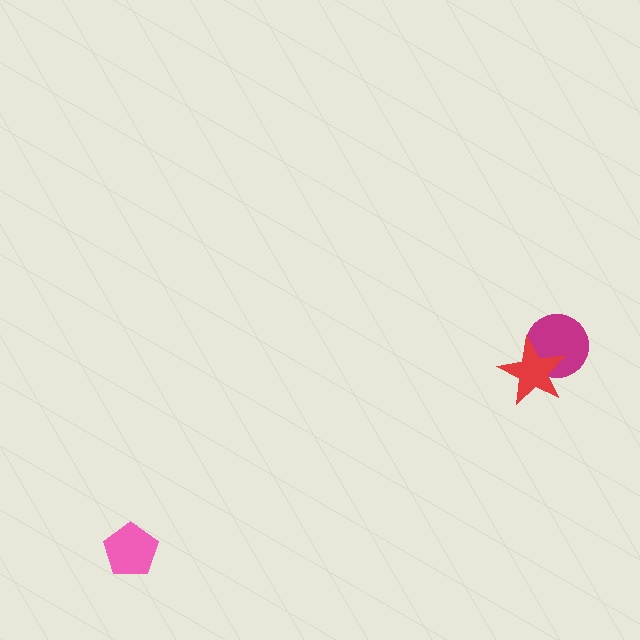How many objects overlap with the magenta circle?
1 object overlaps with the magenta circle.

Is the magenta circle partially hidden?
Yes, it is partially covered by another shape.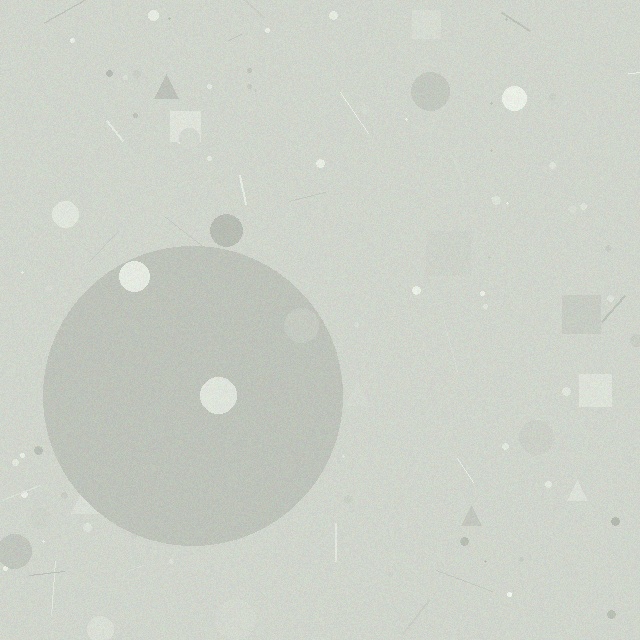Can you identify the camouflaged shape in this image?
The camouflaged shape is a circle.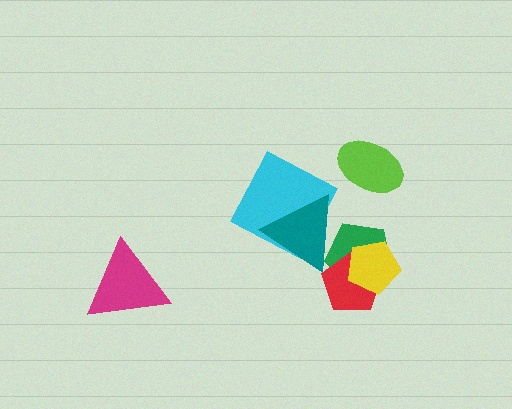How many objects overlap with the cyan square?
1 object overlaps with the cyan square.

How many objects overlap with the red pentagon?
2 objects overlap with the red pentagon.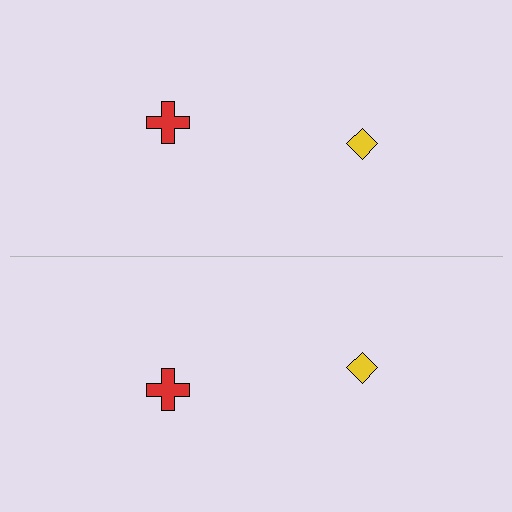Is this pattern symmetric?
Yes, this pattern has bilateral (reflection) symmetry.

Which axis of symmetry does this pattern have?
The pattern has a horizontal axis of symmetry running through the center of the image.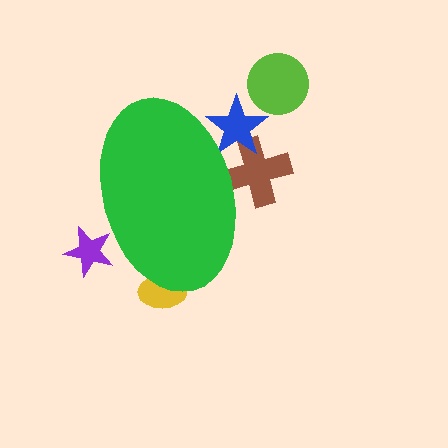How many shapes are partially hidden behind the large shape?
4 shapes are partially hidden.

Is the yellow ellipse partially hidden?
Yes, the yellow ellipse is partially hidden behind the green ellipse.